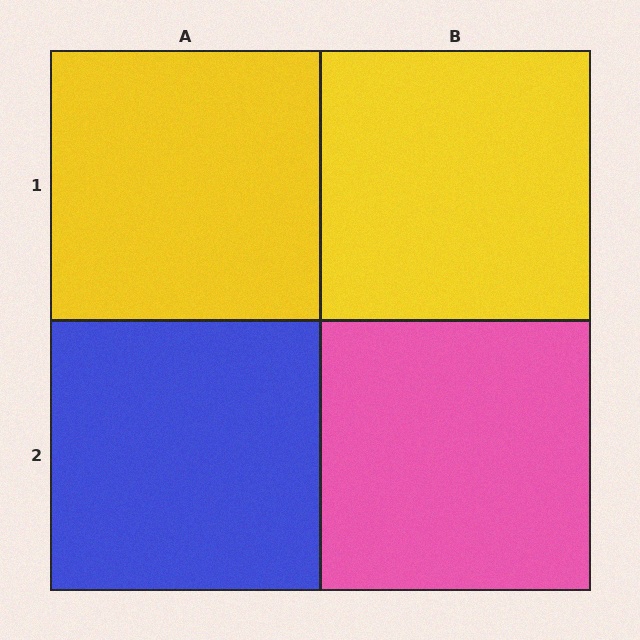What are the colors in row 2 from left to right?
Blue, pink.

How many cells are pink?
1 cell is pink.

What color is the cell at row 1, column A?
Yellow.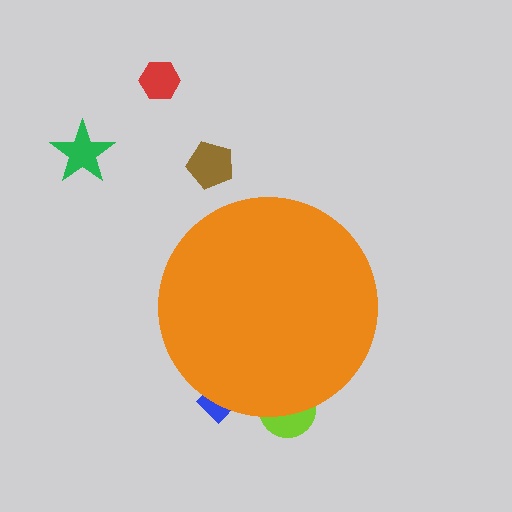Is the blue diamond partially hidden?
Yes, the blue diamond is partially hidden behind the orange circle.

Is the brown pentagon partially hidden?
No, the brown pentagon is fully visible.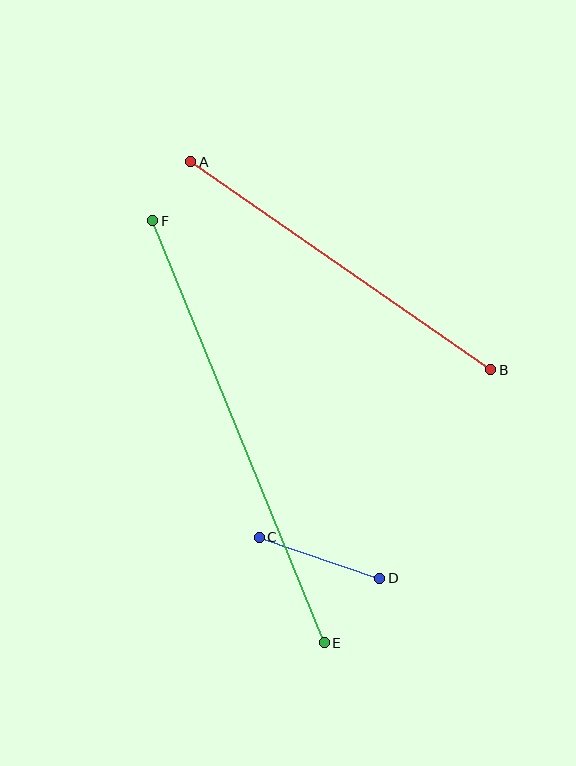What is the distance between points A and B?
The distance is approximately 365 pixels.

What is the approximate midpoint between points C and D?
The midpoint is at approximately (319, 558) pixels.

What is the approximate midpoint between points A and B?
The midpoint is at approximately (341, 266) pixels.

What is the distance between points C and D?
The distance is approximately 127 pixels.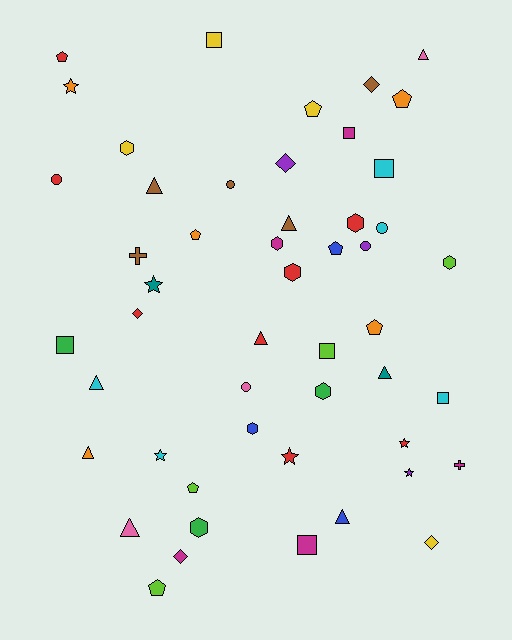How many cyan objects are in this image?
There are 5 cyan objects.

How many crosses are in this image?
There are 2 crosses.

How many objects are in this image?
There are 50 objects.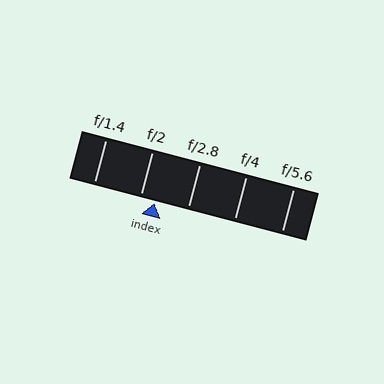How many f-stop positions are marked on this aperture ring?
There are 5 f-stop positions marked.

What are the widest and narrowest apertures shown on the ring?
The widest aperture shown is f/1.4 and the narrowest is f/5.6.